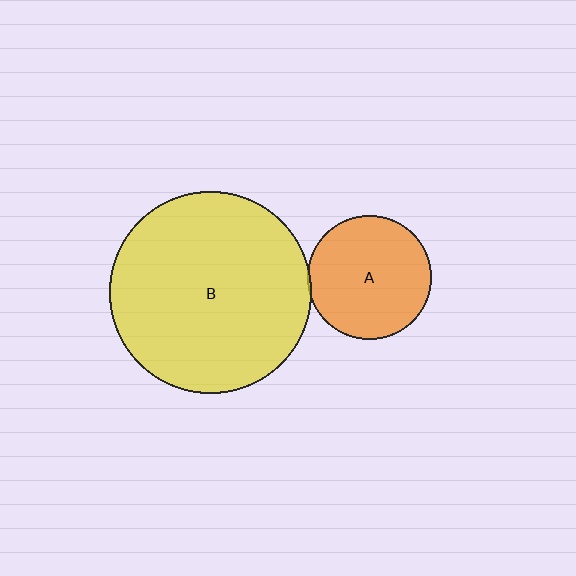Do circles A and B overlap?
Yes.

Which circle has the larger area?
Circle B (yellow).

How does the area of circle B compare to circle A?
Approximately 2.7 times.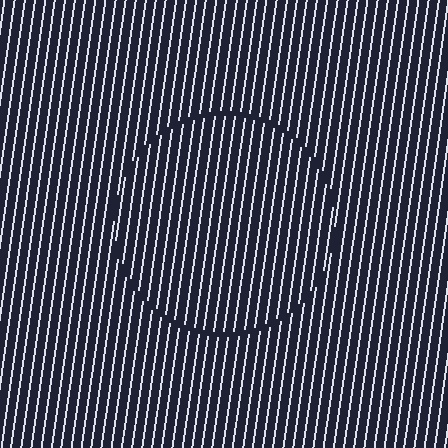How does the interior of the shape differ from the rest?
The interior of the shape contains the same grating, shifted by half a period — the contour is defined by the phase discontinuity where line-ends from the inner and outer gratings abut.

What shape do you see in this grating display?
An illusory circle. The interior of the shape contains the same grating, shifted by half a period — the contour is defined by the phase discontinuity where line-ends from the inner and outer gratings abut.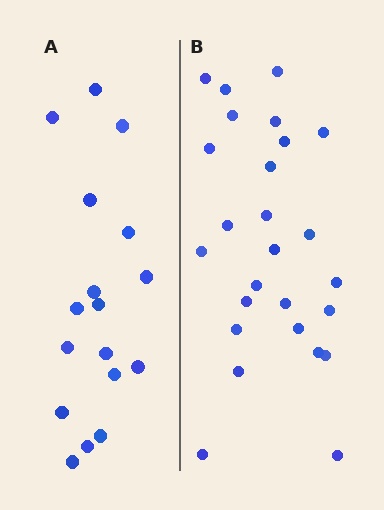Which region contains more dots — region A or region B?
Region B (the right region) has more dots.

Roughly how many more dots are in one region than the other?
Region B has roughly 8 or so more dots than region A.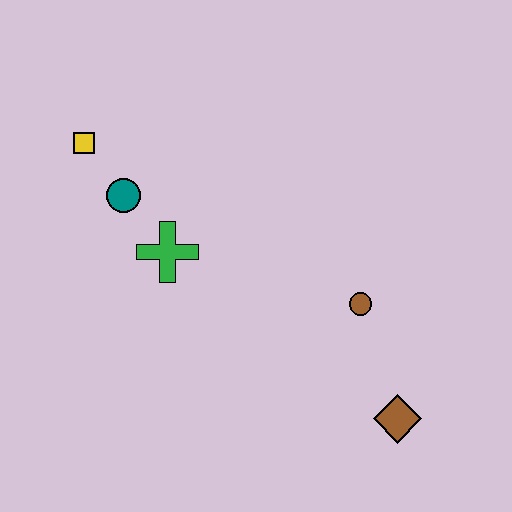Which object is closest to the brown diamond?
The brown circle is closest to the brown diamond.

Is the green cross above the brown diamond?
Yes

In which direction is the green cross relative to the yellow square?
The green cross is below the yellow square.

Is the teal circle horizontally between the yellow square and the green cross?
Yes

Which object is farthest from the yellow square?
The brown diamond is farthest from the yellow square.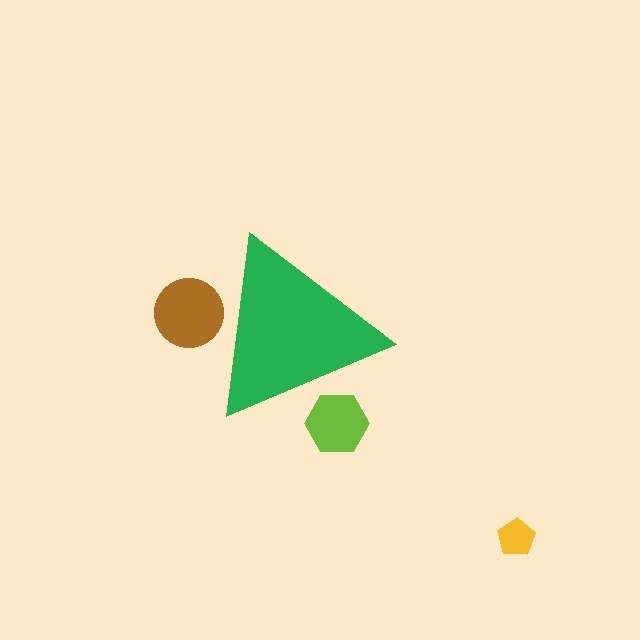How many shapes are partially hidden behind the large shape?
2 shapes are partially hidden.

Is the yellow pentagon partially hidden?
No, the yellow pentagon is fully visible.